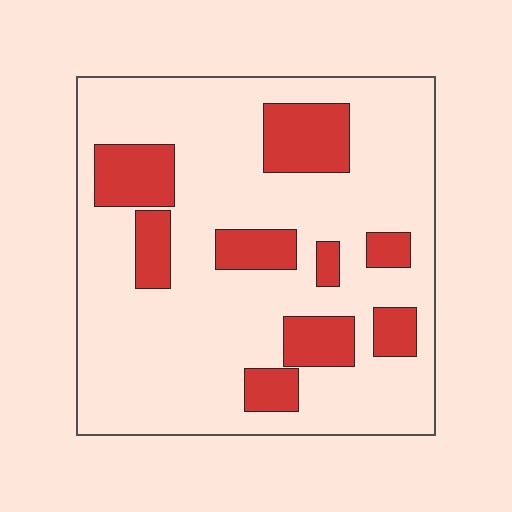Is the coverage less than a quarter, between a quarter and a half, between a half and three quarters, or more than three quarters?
Less than a quarter.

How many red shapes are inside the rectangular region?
9.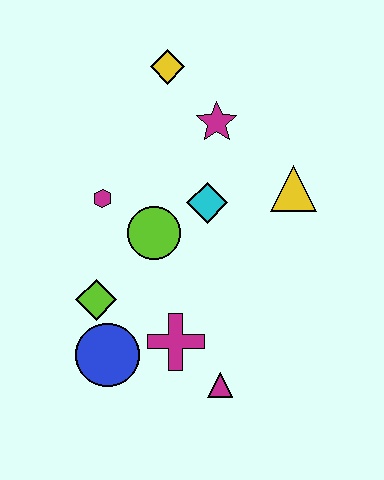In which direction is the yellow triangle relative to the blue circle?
The yellow triangle is to the right of the blue circle.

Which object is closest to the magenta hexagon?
The lime circle is closest to the magenta hexagon.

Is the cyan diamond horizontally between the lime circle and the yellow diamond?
No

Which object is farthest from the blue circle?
The yellow diamond is farthest from the blue circle.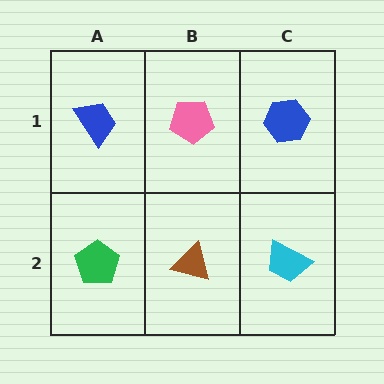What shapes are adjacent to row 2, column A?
A blue trapezoid (row 1, column A), a brown triangle (row 2, column B).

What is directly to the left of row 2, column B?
A green pentagon.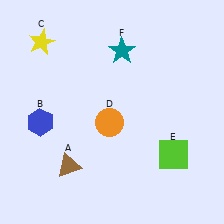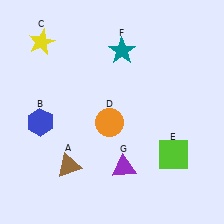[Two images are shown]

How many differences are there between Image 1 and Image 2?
There is 1 difference between the two images.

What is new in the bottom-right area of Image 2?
A purple triangle (G) was added in the bottom-right area of Image 2.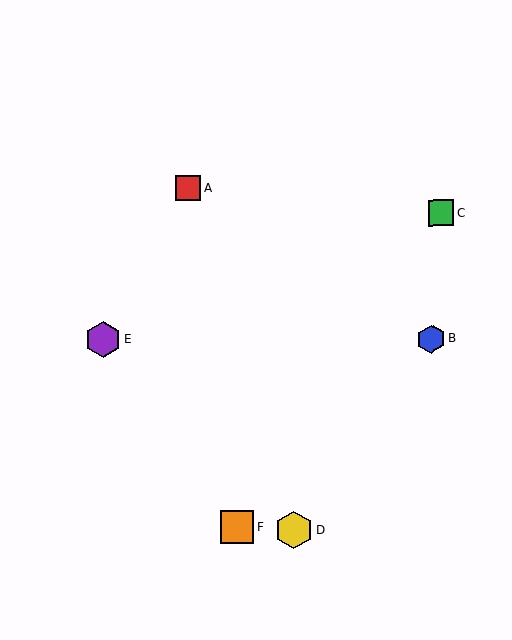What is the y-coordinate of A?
Object A is at y≈188.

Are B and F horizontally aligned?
No, B is at y≈339 and F is at y≈527.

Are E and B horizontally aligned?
Yes, both are at y≈340.